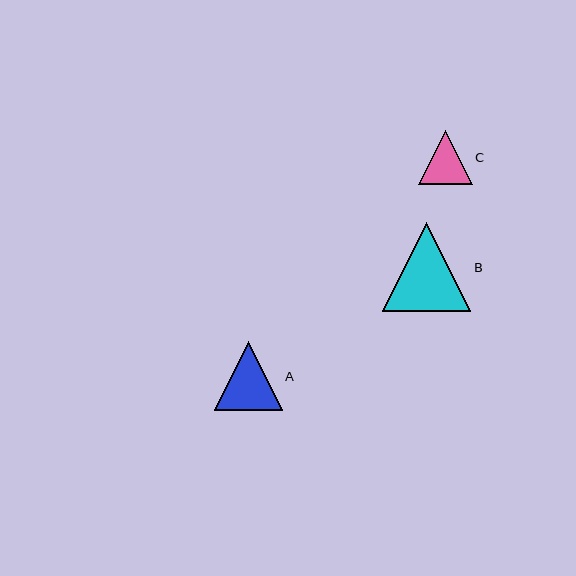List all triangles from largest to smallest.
From largest to smallest: B, A, C.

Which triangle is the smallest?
Triangle C is the smallest with a size of approximately 54 pixels.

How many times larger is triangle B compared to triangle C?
Triangle B is approximately 1.6 times the size of triangle C.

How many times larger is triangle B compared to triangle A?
Triangle B is approximately 1.3 times the size of triangle A.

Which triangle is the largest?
Triangle B is the largest with a size of approximately 88 pixels.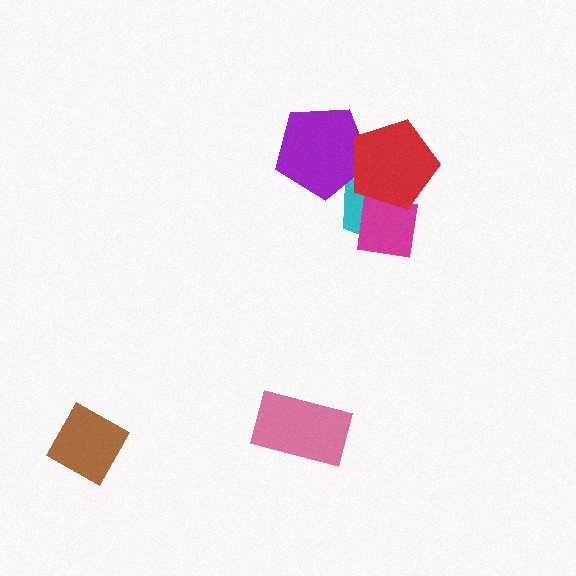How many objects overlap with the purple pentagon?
2 objects overlap with the purple pentagon.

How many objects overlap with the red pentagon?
3 objects overlap with the red pentagon.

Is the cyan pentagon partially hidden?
Yes, it is partially covered by another shape.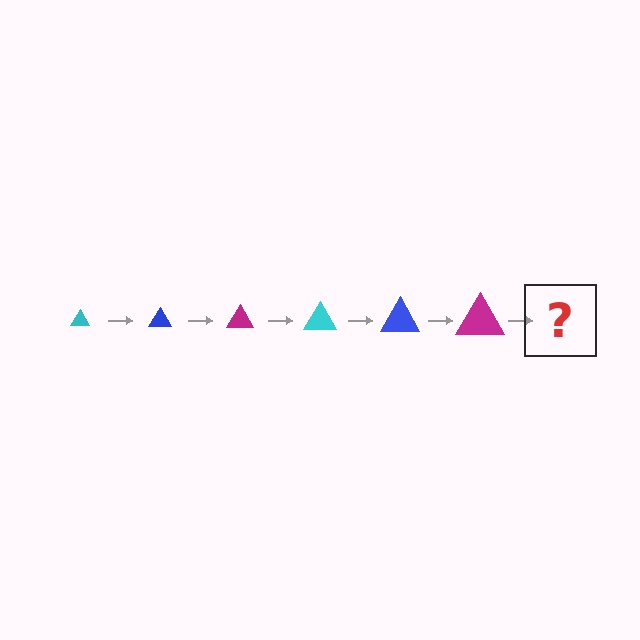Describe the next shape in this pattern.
It should be a cyan triangle, larger than the previous one.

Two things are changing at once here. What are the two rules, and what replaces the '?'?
The two rules are that the triangle grows larger each step and the color cycles through cyan, blue, and magenta. The '?' should be a cyan triangle, larger than the previous one.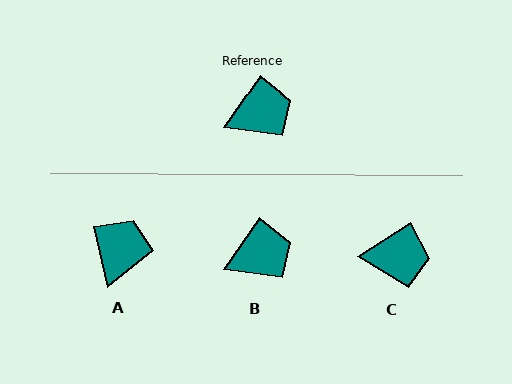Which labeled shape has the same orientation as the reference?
B.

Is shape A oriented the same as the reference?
No, it is off by about 47 degrees.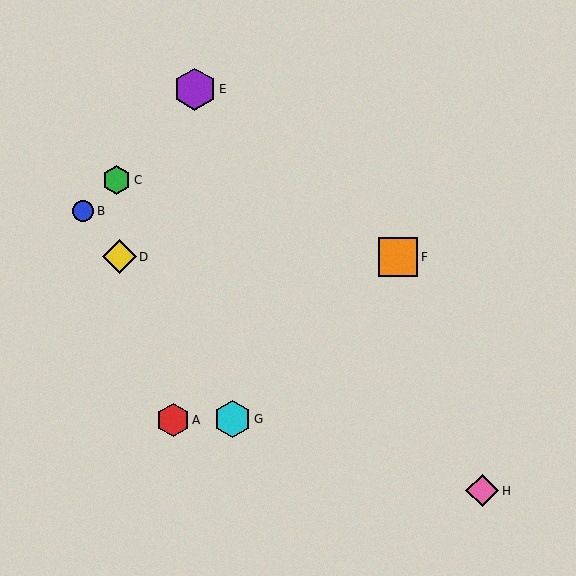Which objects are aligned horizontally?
Objects D, F are aligned horizontally.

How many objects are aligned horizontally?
2 objects (D, F) are aligned horizontally.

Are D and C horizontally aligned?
No, D is at y≈257 and C is at y≈180.